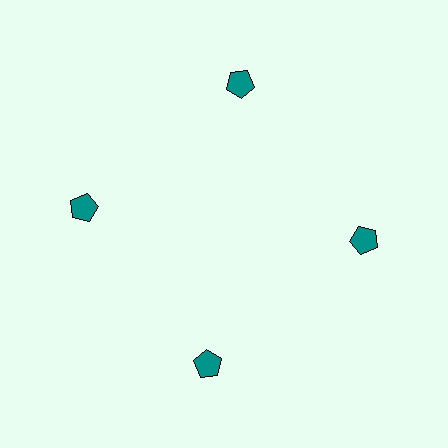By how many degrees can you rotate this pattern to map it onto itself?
The pattern maps onto itself every 90 degrees of rotation.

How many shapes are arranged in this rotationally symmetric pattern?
There are 4 shapes, arranged in 4 groups of 1.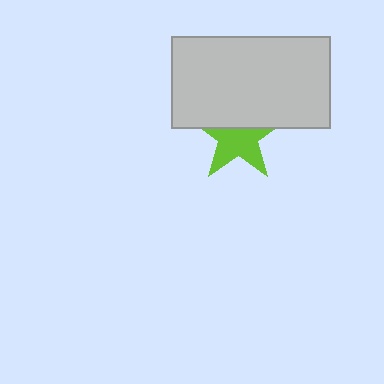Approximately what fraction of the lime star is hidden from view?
Roughly 42% of the lime star is hidden behind the light gray rectangle.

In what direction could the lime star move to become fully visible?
The lime star could move down. That would shift it out from behind the light gray rectangle entirely.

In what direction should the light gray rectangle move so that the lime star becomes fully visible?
The light gray rectangle should move up. That is the shortest direction to clear the overlap and leave the lime star fully visible.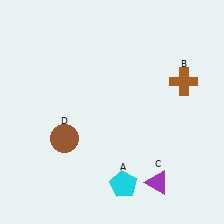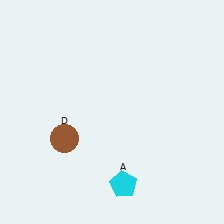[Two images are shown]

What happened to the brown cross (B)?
The brown cross (B) was removed in Image 2. It was in the top-right area of Image 1.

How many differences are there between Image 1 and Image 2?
There are 2 differences between the two images.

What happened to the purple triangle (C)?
The purple triangle (C) was removed in Image 2. It was in the bottom-right area of Image 1.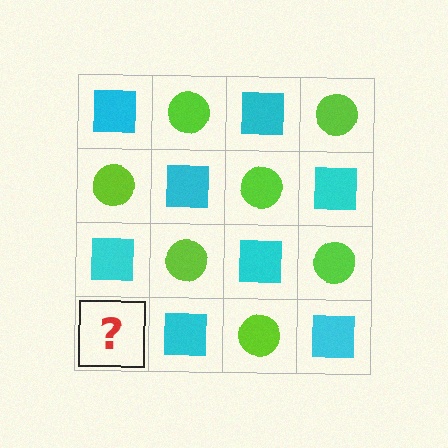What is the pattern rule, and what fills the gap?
The rule is that it alternates cyan square and lime circle in a checkerboard pattern. The gap should be filled with a lime circle.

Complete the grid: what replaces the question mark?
The question mark should be replaced with a lime circle.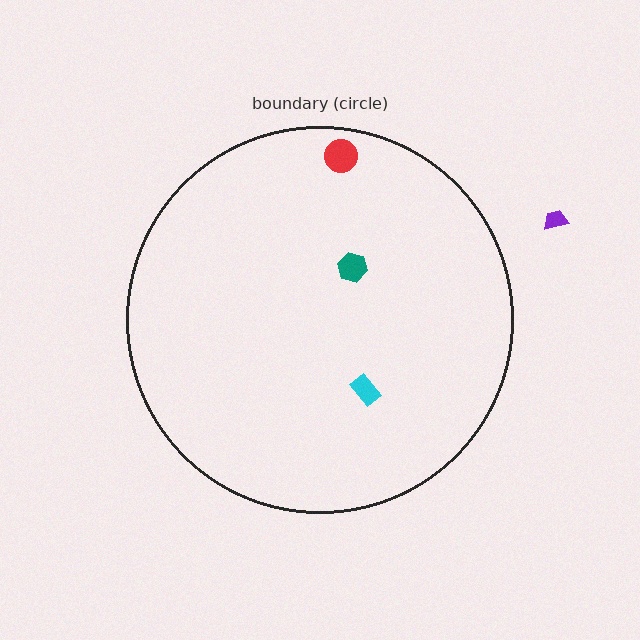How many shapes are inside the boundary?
3 inside, 1 outside.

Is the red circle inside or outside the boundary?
Inside.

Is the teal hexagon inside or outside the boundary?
Inside.